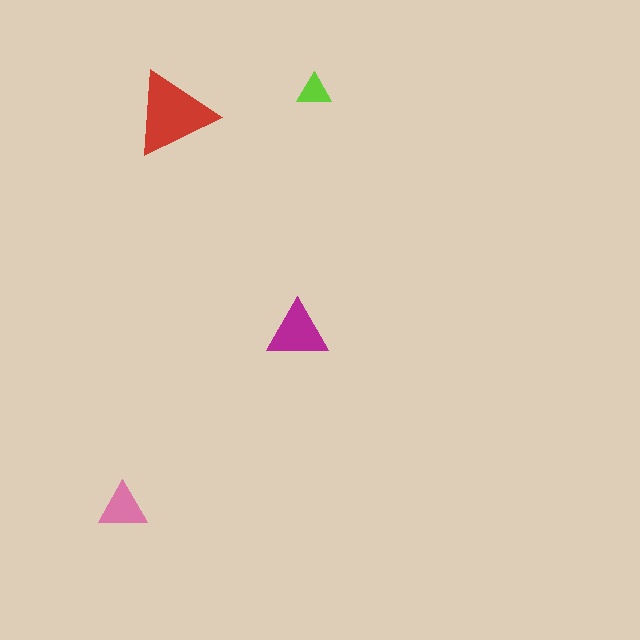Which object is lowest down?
The pink triangle is bottommost.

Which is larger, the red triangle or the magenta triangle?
The red one.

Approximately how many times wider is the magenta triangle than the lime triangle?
About 2 times wider.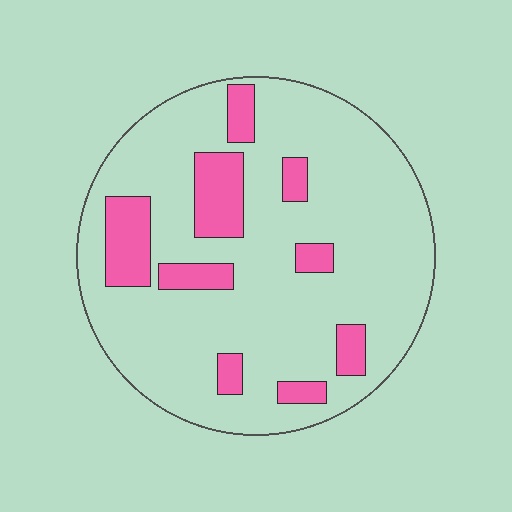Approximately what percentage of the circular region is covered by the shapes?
Approximately 20%.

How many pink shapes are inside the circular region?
9.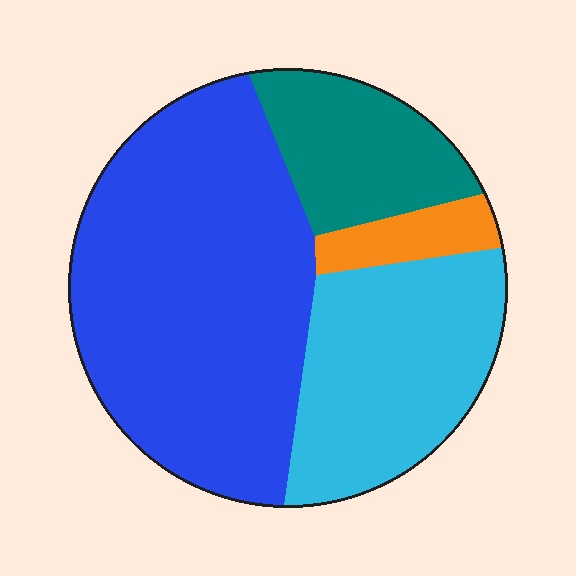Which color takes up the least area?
Orange, at roughly 5%.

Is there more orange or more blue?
Blue.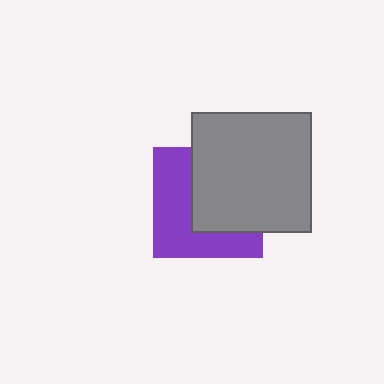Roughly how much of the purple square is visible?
About half of it is visible (roughly 49%).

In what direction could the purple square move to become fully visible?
The purple square could move toward the lower-left. That would shift it out from behind the gray square entirely.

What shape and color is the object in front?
The object in front is a gray square.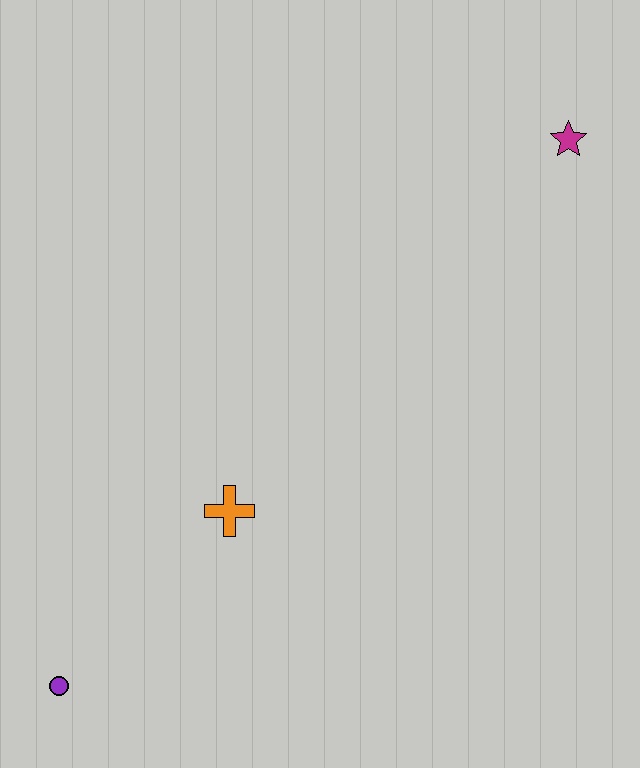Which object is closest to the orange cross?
The purple circle is closest to the orange cross.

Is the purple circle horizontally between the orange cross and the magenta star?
No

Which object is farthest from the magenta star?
The purple circle is farthest from the magenta star.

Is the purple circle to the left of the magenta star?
Yes